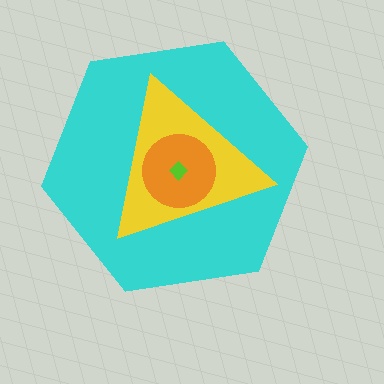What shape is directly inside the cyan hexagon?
The yellow triangle.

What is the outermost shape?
The cyan hexagon.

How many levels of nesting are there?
4.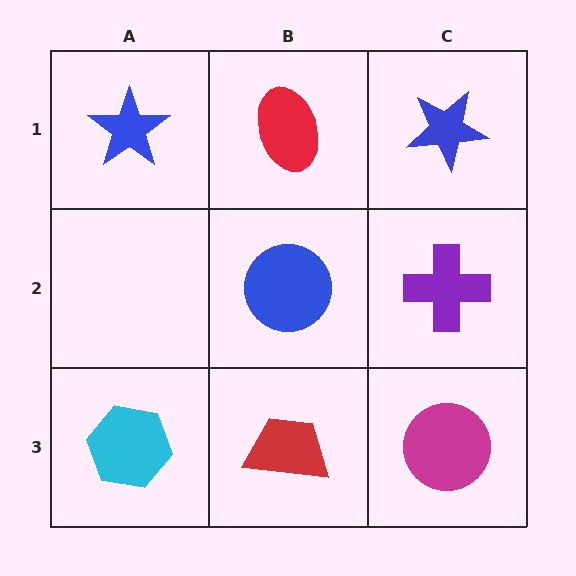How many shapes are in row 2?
2 shapes.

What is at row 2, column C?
A purple cross.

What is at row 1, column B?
A red ellipse.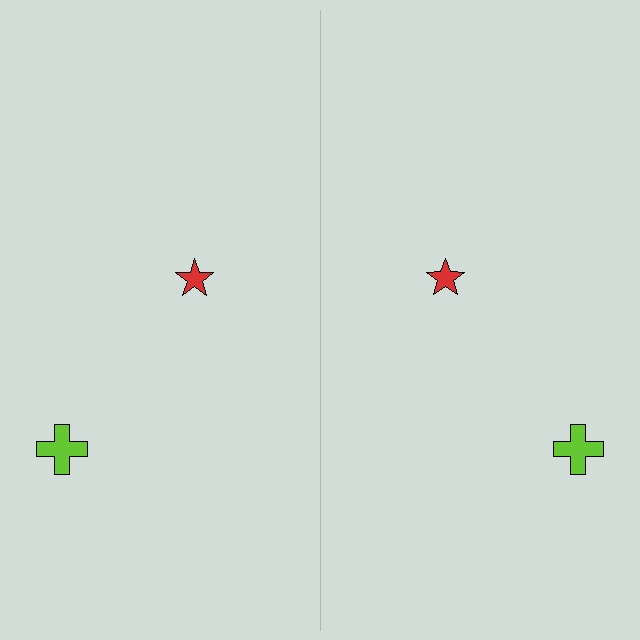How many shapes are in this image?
There are 4 shapes in this image.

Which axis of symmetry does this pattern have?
The pattern has a vertical axis of symmetry running through the center of the image.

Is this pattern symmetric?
Yes, this pattern has bilateral (reflection) symmetry.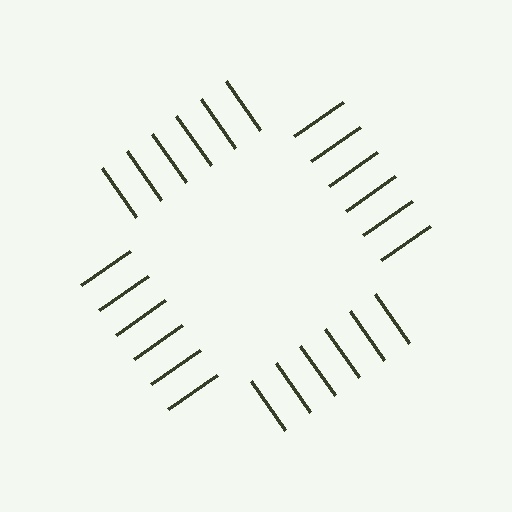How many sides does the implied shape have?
4 sides — the line-ends trace a square.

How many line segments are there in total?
24 — 6 along each of the 4 edges.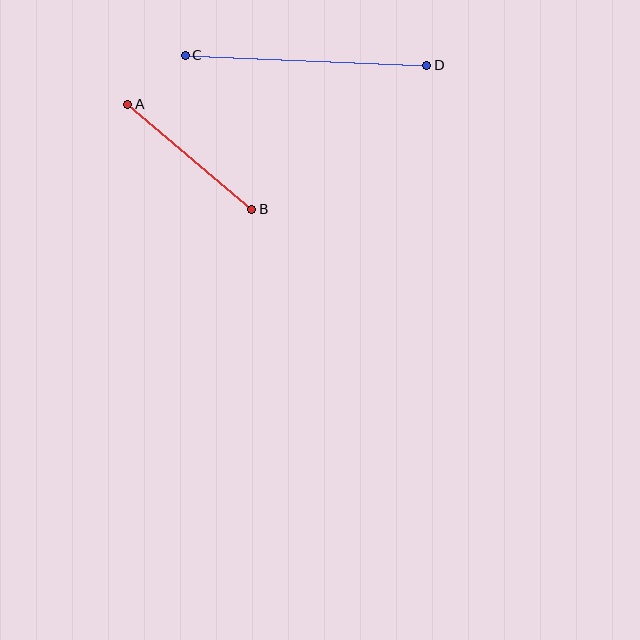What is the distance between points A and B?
The distance is approximately 163 pixels.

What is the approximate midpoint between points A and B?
The midpoint is at approximately (190, 157) pixels.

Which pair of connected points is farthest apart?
Points C and D are farthest apart.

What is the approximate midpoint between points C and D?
The midpoint is at approximately (306, 60) pixels.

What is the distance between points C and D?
The distance is approximately 242 pixels.